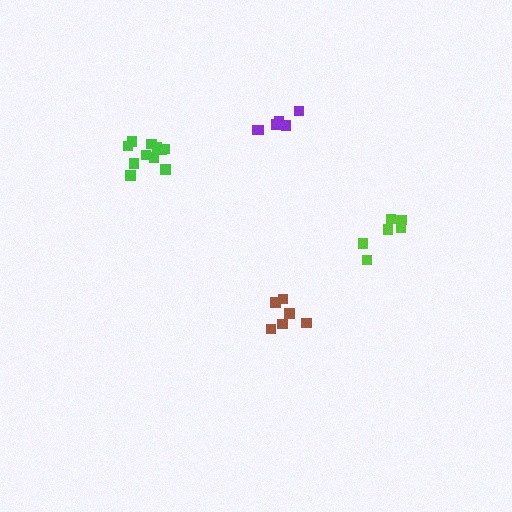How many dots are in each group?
Group 1: 6 dots, Group 2: 6 dots, Group 3: 11 dots, Group 4: 6 dots (29 total).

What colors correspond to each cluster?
The clusters are colored: brown, purple, green, lime.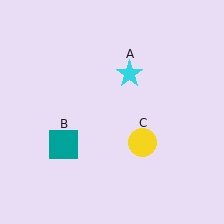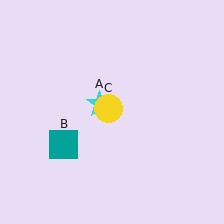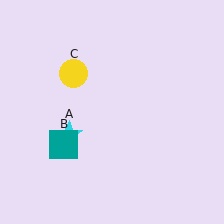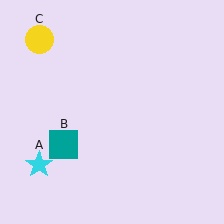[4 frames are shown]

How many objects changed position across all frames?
2 objects changed position: cyan star (object A), yellow circle (object C).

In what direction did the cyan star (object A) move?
The cyan star (object A) moved down and to the left.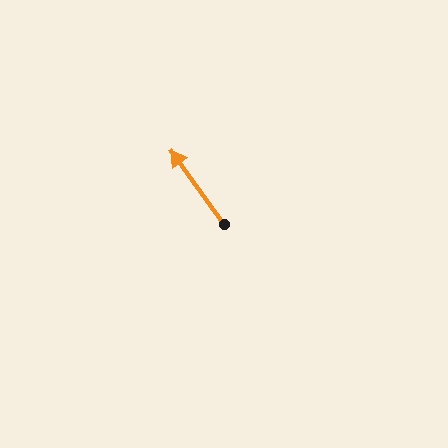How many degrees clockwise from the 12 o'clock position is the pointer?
Approximately 324 degrees.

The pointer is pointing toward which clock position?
Roughly 11 o'clock.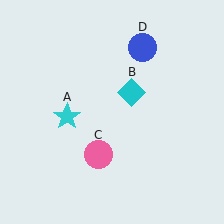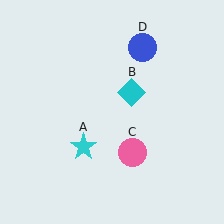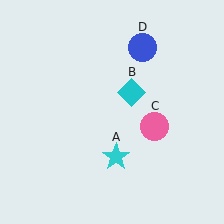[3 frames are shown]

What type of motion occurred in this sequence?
The cyan star (object A), pink circle (object C) rotated counterclockwise around the center of the scene.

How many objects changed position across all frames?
2 objects changed position: cyan star (object A), pink circle (object C).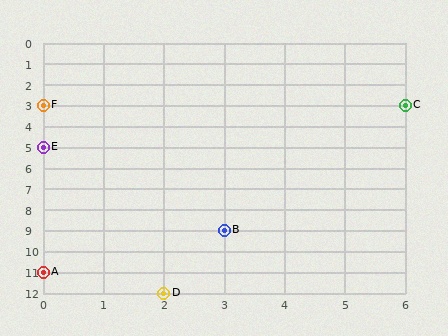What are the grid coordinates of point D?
Point D is at grid coordinates (2, 12).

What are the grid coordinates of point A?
Point A is at grid coordinates (0, 11).